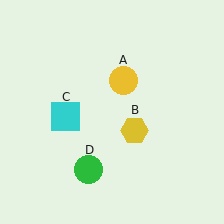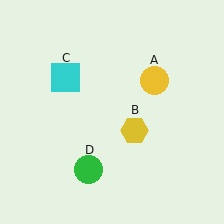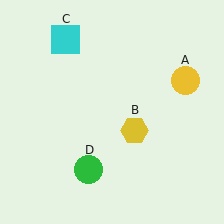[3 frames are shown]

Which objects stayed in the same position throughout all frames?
Yellow hexagon (object B) and green circle (object D) remained stationary.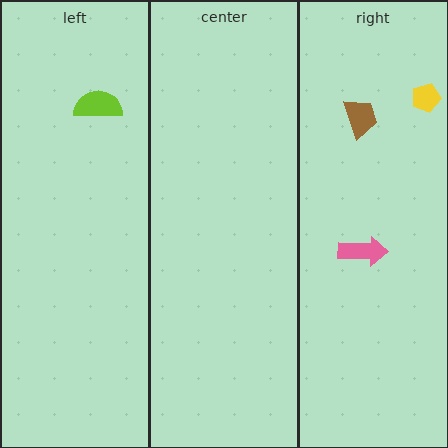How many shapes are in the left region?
1.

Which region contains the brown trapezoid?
The right region.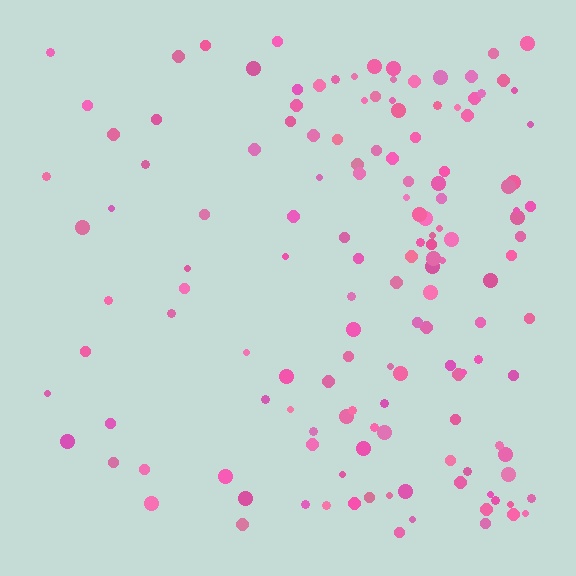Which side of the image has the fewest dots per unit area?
The left.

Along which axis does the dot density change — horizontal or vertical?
Horizontal.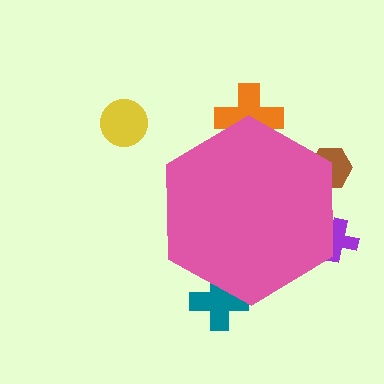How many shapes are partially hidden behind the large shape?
4 shapes are partially hidden.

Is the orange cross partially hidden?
Yes, the orange cross is partially hidden behind the pink hexagon.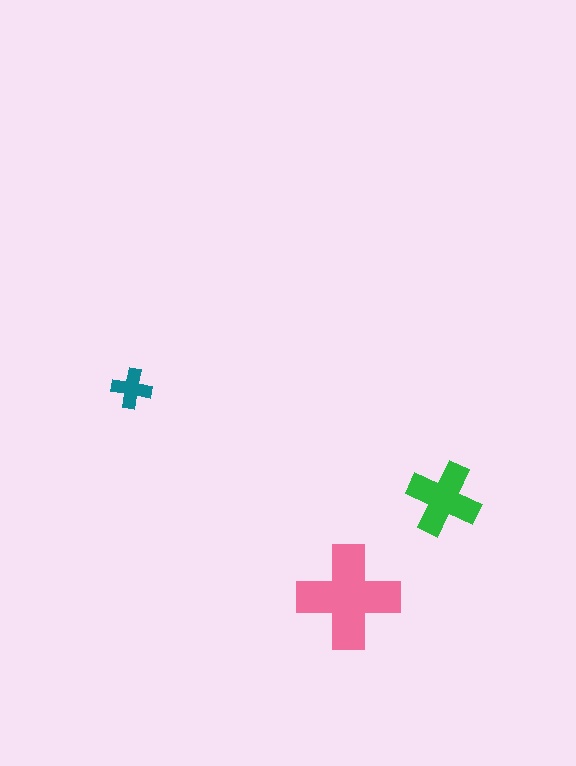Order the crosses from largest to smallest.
the pink one, the green one, the teal one.